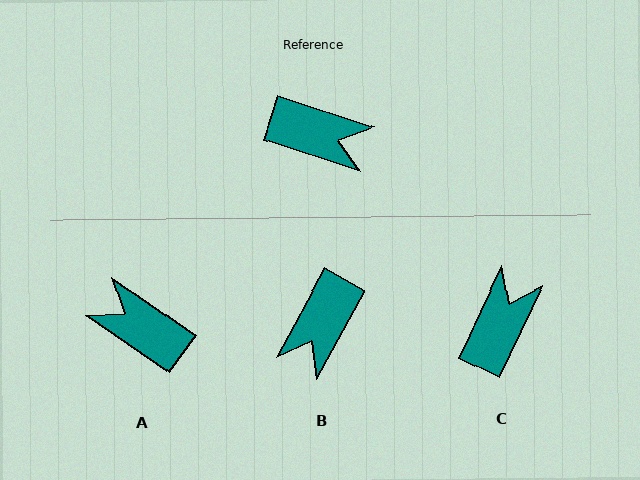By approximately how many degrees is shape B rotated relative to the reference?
Approximately 101 degrees clockwise.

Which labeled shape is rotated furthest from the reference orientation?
A, about 163 degrees away.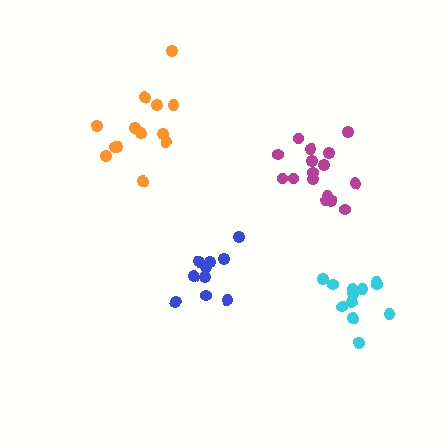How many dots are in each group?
Group 1: 16 dots, Group 2: 13 dots, Group 3: 12 dots, Group 4: 10 dots (51 total).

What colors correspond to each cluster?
The clusters are colored: magenta, orange, cyan, blue.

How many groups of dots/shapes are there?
There are 4 groups.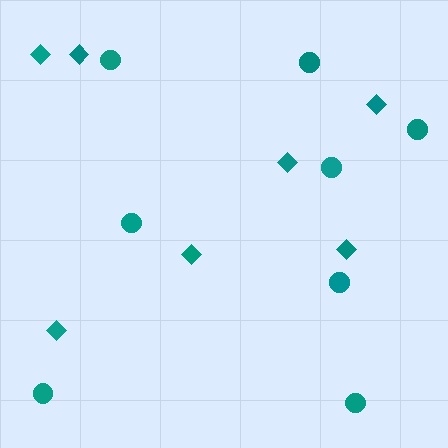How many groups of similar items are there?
There are 2 groups: one group of diamonds (7) and one group of circles (8).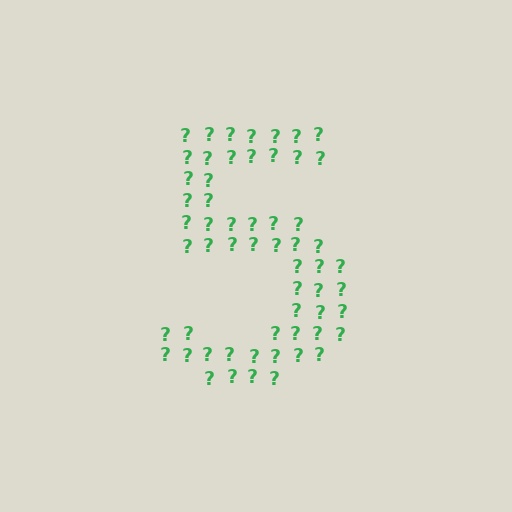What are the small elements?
The small elements are question marks.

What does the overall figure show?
The overall figure shows the digit 5.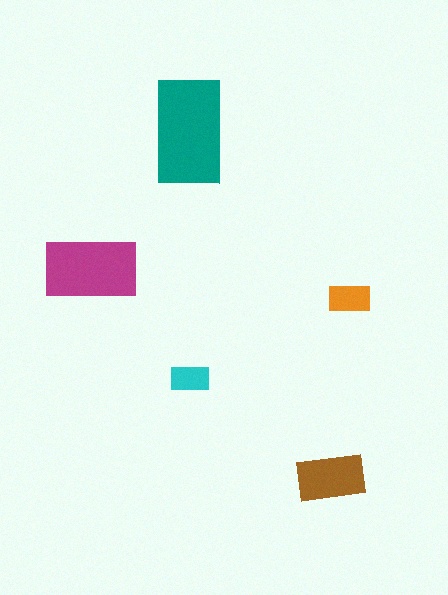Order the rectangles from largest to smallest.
the teal one, the magenta one, the brown one, the orange one, the cyan one.